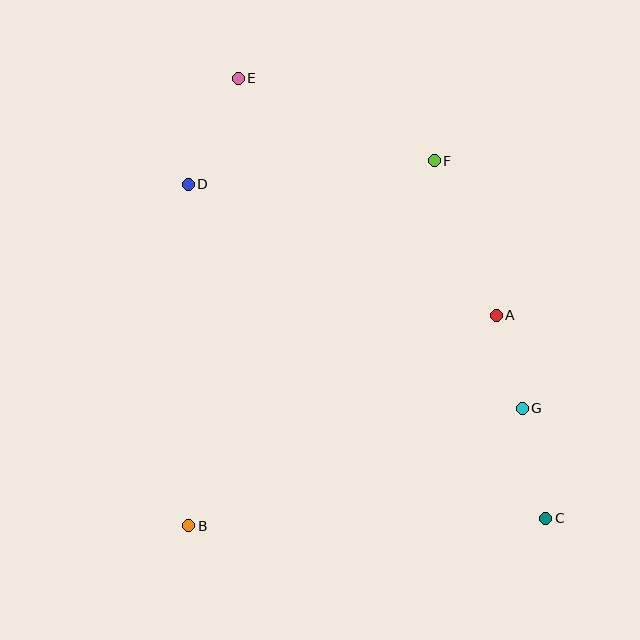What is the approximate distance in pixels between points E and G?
The distance between E and G is approximately 436 pixels.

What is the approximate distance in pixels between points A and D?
The distance between A and D is approximately 335 pixels.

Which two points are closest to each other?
Points A and G are closest to each other.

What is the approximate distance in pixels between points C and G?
The distance between C and G is approximately 112 pixels.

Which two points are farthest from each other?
Points C and E are farthest from each other.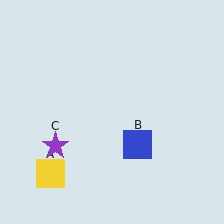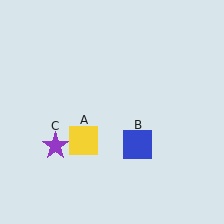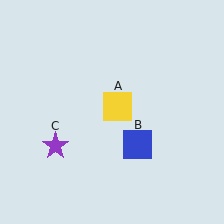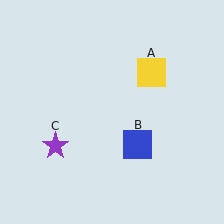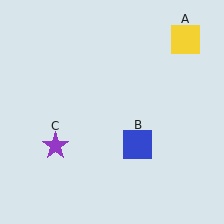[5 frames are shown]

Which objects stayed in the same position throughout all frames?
Blue square (object B) and purple star (object C) remained stationary.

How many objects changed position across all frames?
1 object changed position: yellow square (object A).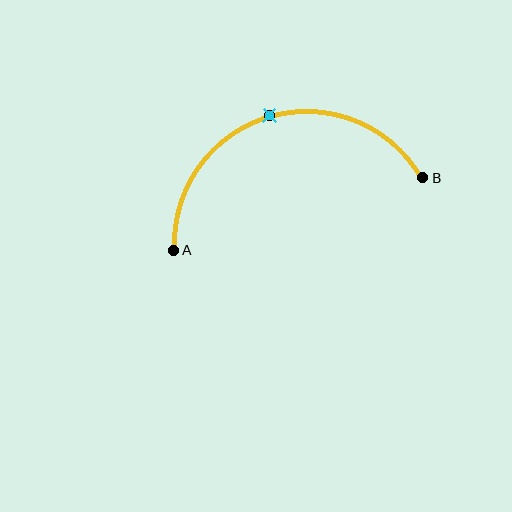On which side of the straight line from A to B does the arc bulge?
The arc bulges above the straight line connecting A and B.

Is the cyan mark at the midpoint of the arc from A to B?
Yes. The cyan mark lies on the arc at equal arc-length from both A and B — it is the arc midpoint.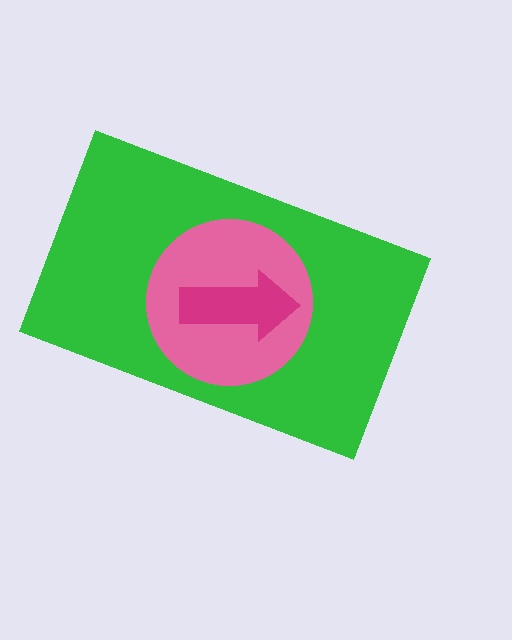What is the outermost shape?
The green rectangle.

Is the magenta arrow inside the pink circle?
Yes.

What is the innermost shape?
The magenta arrow.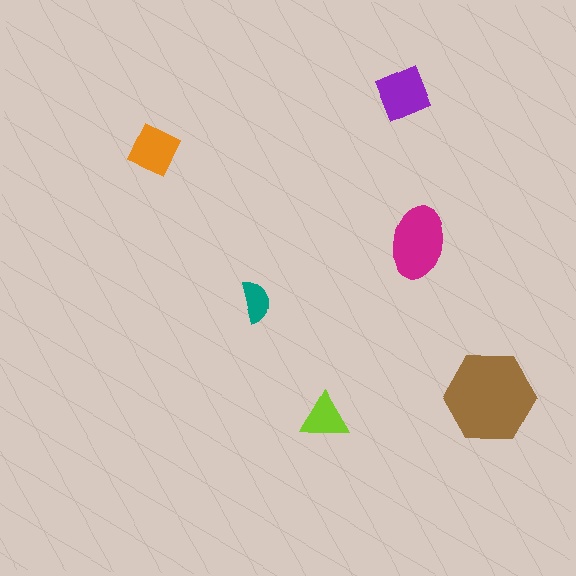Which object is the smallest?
The teal semicircle.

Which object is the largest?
The brown hexagon.